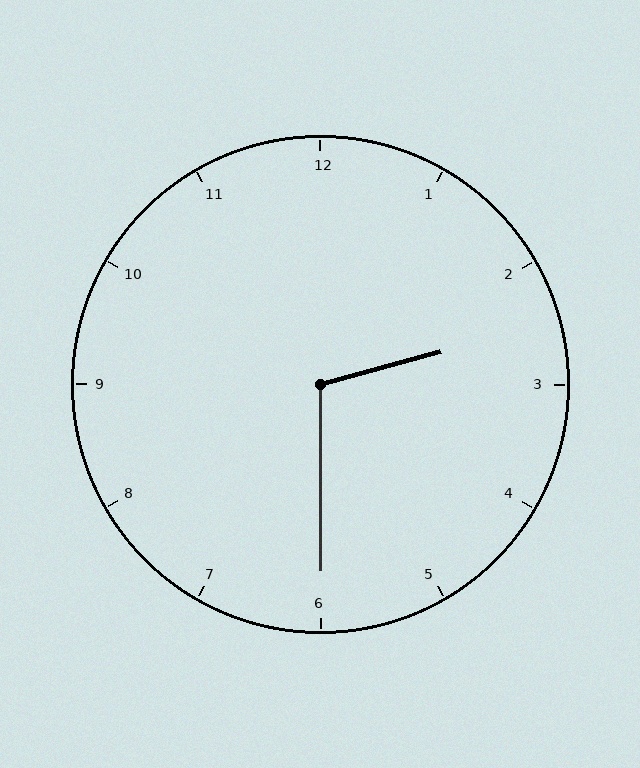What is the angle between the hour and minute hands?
Approximately 105 degrees.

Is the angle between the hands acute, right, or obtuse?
It is obtuse.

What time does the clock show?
2:30.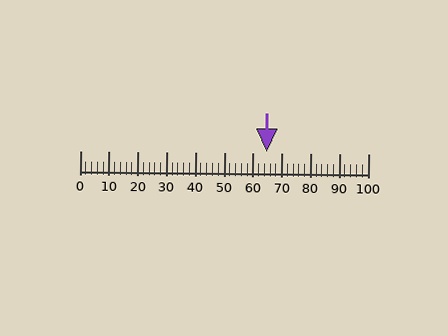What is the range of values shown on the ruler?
The ruler shows values from 0 to 100.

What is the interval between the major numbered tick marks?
The major tick marks are spaced 10 units apart.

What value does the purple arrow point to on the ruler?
The purple arrow points to approximately 65.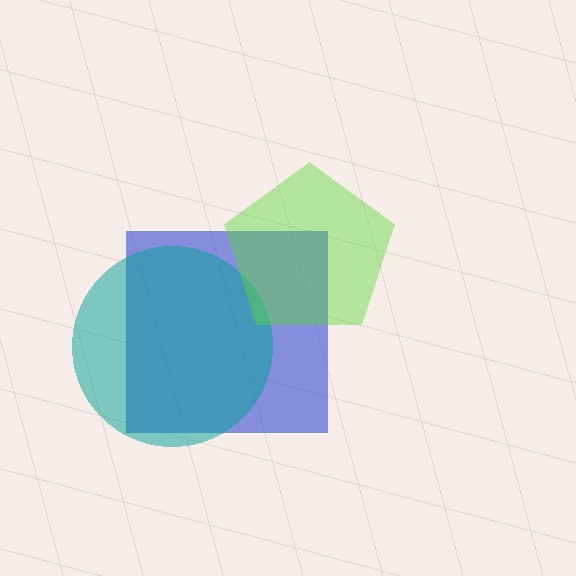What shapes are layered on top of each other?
The layered shapes are: a blue square, a teal circle, a lime pentagon.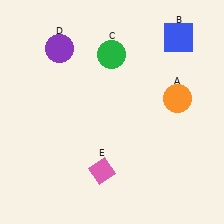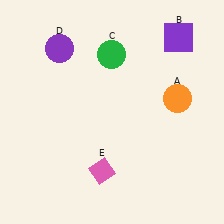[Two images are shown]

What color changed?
The square (B) changed from blue in Image 1 to purple in Image 2.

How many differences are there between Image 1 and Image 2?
There is 1 difference between the two images.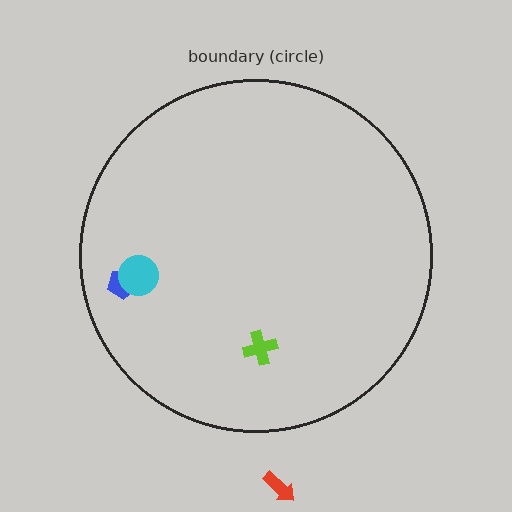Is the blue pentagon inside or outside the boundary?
Inside.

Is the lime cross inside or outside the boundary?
Inside.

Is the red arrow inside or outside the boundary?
Outside.